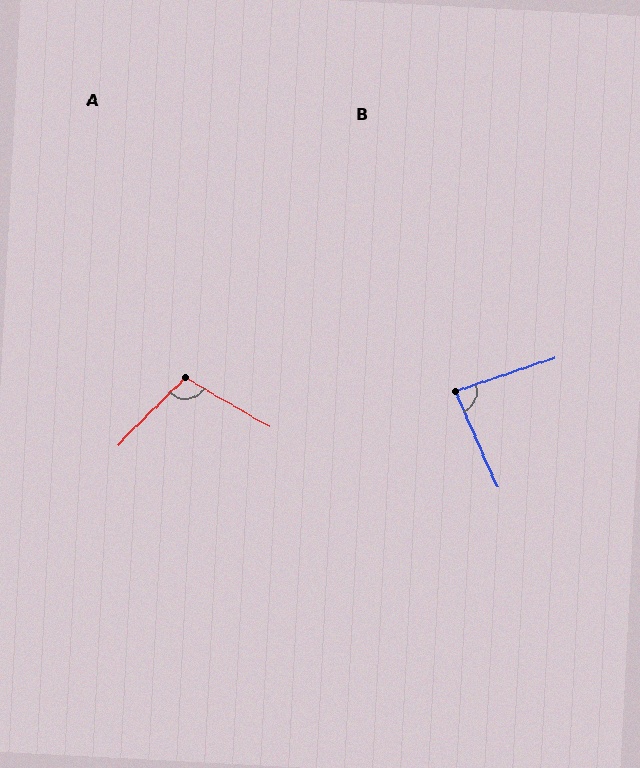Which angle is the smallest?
B, at approximately 84 degrees.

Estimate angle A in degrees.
Approximately 105 degrees.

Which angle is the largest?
A, at approximately 105 degrees.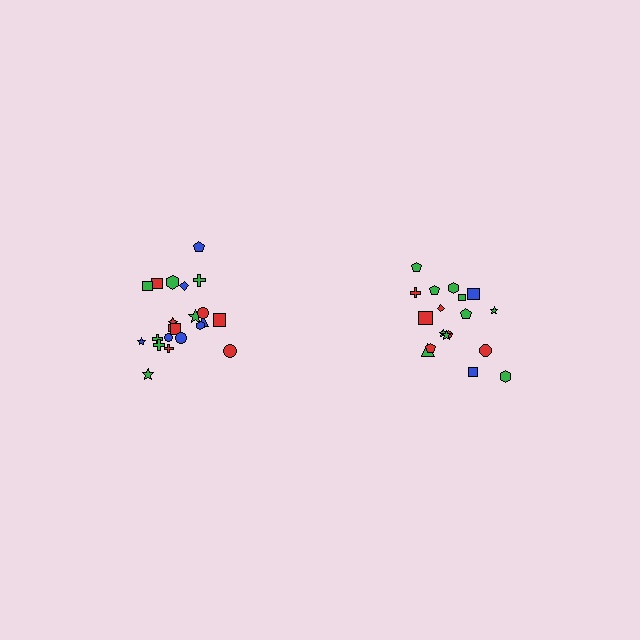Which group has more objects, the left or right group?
The left group.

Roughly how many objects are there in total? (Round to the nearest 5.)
Roughly 40 objects in total.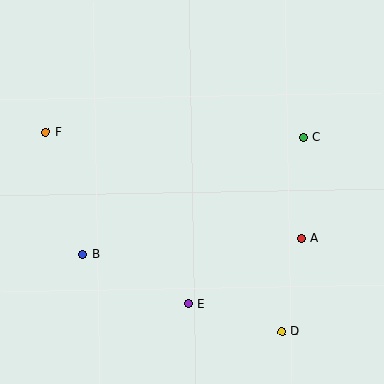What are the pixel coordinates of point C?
Point C is at (303, 137).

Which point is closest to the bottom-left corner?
Point B is closest to the bottom-left corner.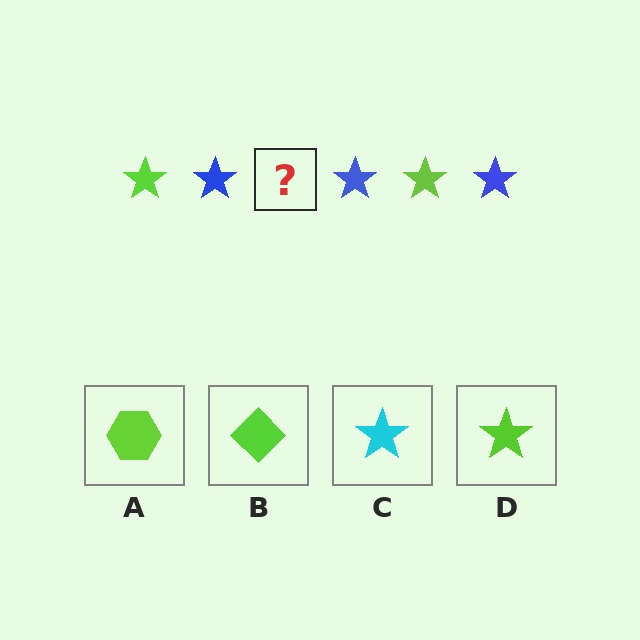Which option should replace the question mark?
Option D.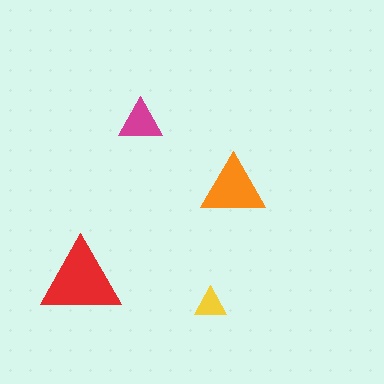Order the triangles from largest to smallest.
the red one, the orange one, the magenta one, the yellow one.